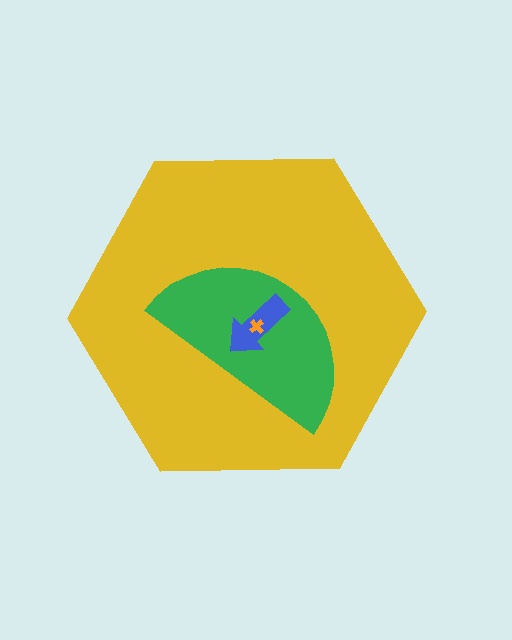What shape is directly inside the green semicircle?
The blue arrow.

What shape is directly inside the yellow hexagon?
The green semicircle.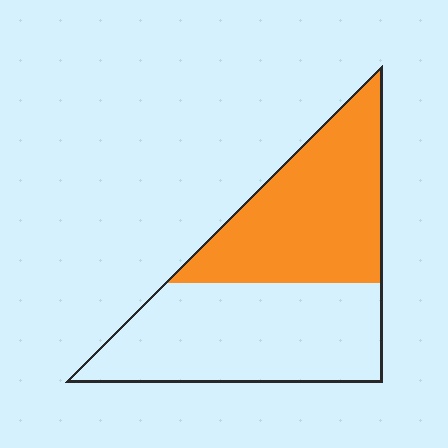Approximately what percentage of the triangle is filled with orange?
Approximately 45%.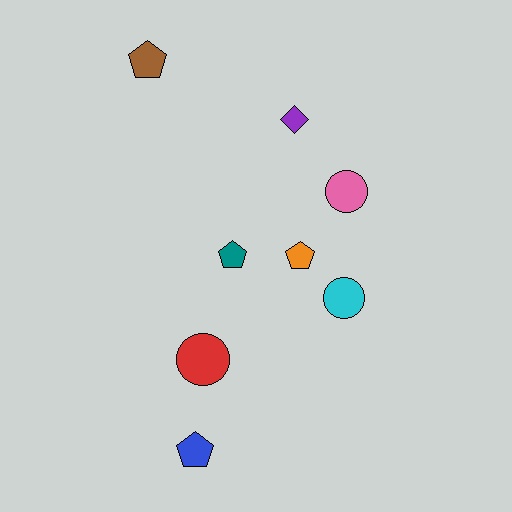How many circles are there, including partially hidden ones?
There are 3 circles.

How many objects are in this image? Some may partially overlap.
There are 8 objects.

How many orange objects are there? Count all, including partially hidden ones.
There is 1 orange object.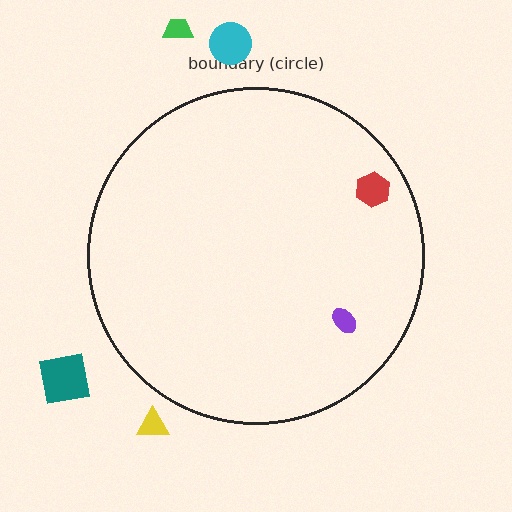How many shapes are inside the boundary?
2 inside, 4 outside.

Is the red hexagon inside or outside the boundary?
Inside.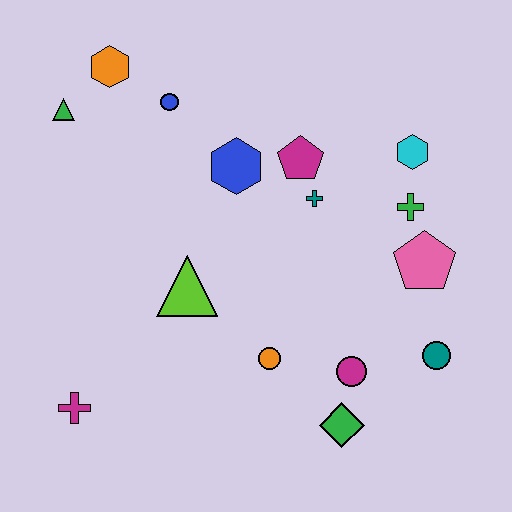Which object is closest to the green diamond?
The magenta circle is closest to the green diamond.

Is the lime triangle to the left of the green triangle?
No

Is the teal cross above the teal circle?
Yes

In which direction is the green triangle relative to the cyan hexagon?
The green triangle is to the left of the cyan hexagon.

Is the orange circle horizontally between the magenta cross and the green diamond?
Yes